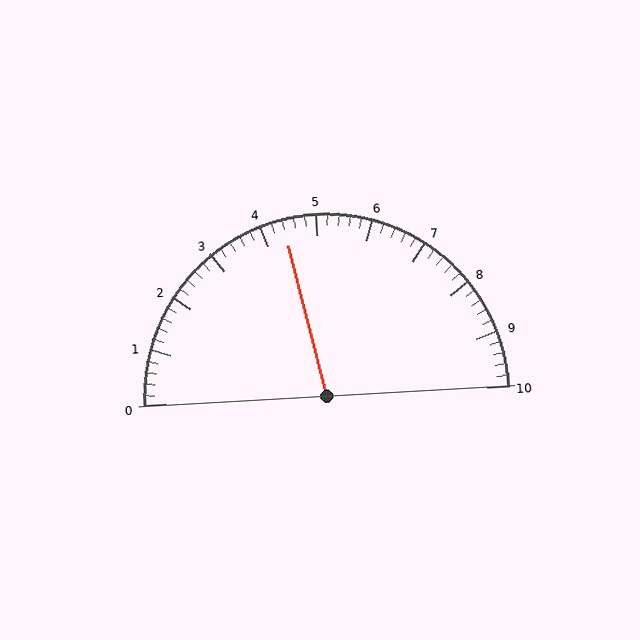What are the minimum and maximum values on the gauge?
The gauge ranges from 0 to 10.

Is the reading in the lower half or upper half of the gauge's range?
The reading is in the lower half of the range (0 to 10).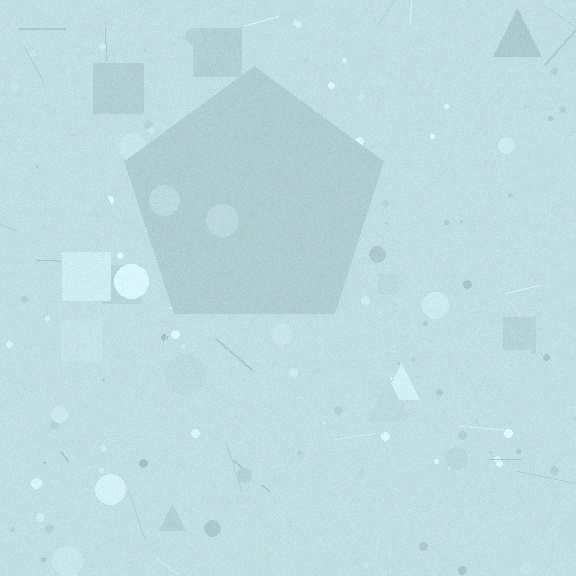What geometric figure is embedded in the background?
A pentagon is embedded in the background.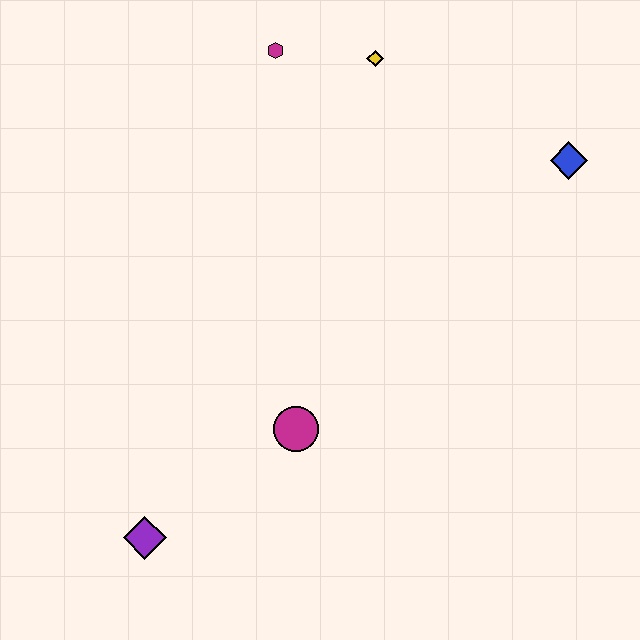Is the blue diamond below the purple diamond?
No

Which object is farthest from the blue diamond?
The purple diamond is farthest from the blue diamond.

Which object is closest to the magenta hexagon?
The yellow diamond is closest to the magenta hexagon.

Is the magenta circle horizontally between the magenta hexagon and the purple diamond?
No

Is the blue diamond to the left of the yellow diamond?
No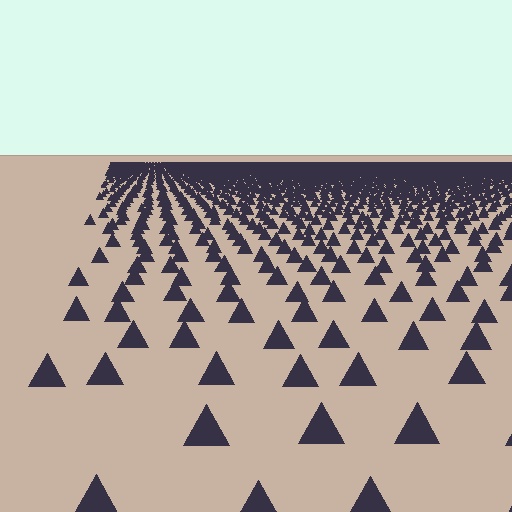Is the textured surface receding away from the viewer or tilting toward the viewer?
The surface is receding away from the viewer. Texture elements get smaller and denser toward the top.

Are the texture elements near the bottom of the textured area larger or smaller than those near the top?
Larger. Near the bottom, elements are closer to the viewer and appear at a bigger on-screen size.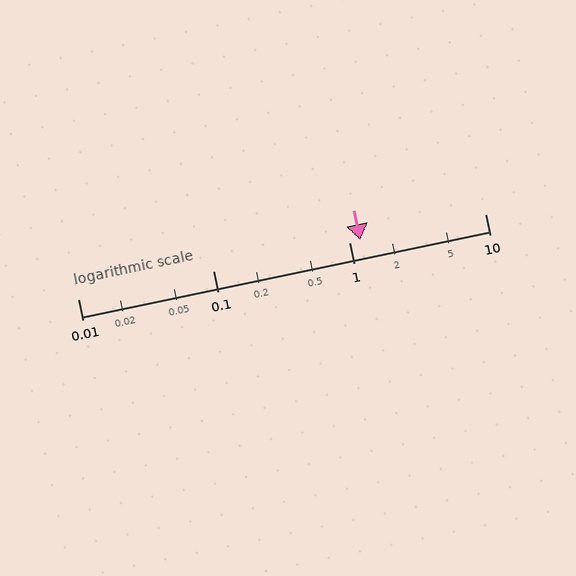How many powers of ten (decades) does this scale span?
The scale spans 3 decades, from 0.01 to 10.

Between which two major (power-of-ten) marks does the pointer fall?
The pointer is between 1 and 10.